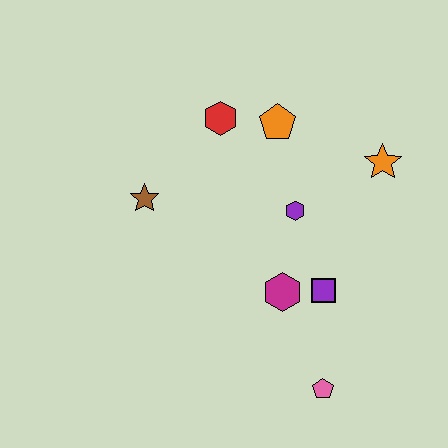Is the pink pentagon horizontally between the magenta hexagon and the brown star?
No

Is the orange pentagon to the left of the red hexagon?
No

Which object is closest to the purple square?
The magenta hexagon is closest to the purple square.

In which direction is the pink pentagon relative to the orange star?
The pink pentagon is below the orange star.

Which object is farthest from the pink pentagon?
The red hexagon is farthest from the pink pentagon.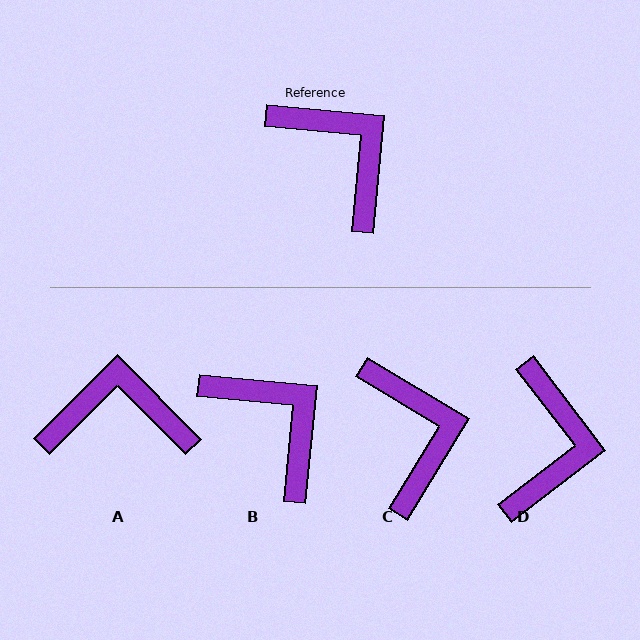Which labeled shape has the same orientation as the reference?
B.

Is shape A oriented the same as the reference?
No, it is off by about 50 degrees.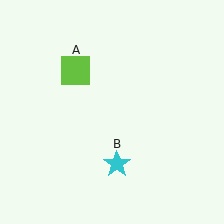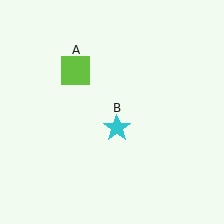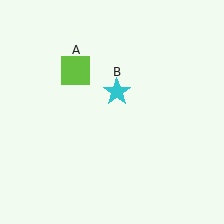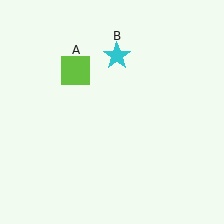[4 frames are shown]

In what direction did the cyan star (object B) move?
The cyan star (object B) moved up.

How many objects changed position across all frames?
1 object changed position: cyan star (object B).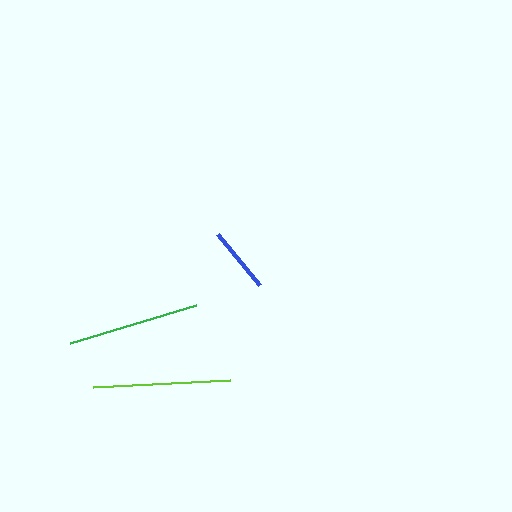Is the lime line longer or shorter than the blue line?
The lime line is longer than the blue line.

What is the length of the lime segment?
The lime segment is approximately 137 pixels long.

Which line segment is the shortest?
The blue line is the shortest at approximately 66 pixels.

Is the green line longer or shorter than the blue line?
The green line is longer than the blue line.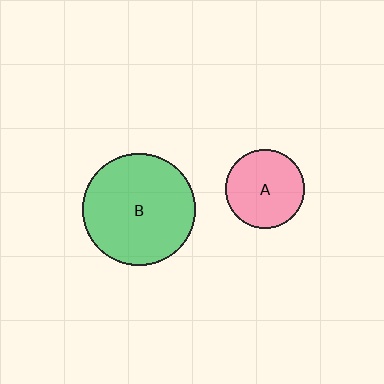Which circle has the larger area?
Circle B (green).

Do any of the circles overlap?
No, none of the circles overlap.